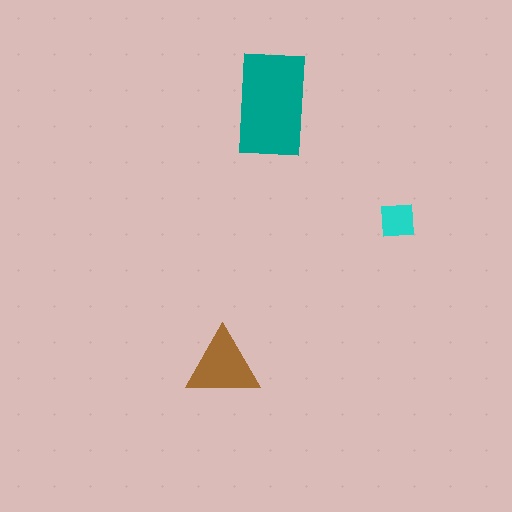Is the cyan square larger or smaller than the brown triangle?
Smaller.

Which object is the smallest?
The cyan square.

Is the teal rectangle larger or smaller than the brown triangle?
Larger.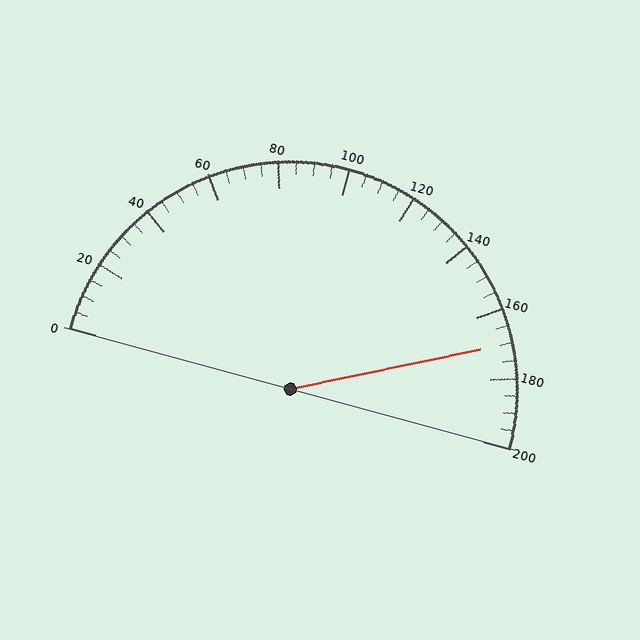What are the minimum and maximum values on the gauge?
The gauge ranges from 0 to 200.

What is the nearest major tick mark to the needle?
The nearest major tick mark is 160.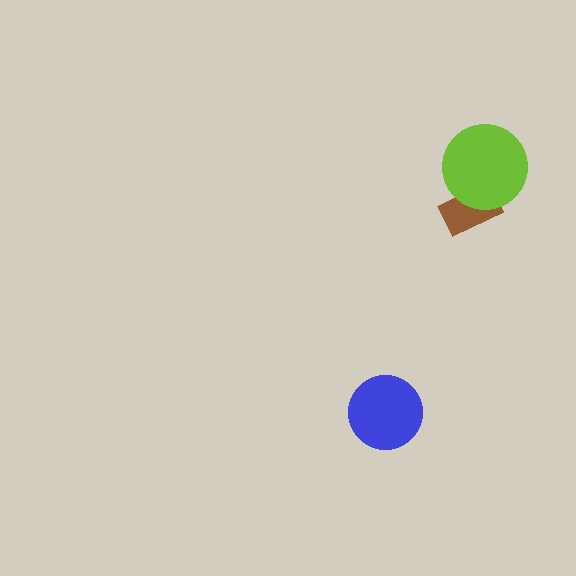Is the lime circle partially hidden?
No, no other shape covers it.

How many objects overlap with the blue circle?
0 objects overlap with the blue circle.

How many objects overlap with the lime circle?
1 object overlaps with the lime circle.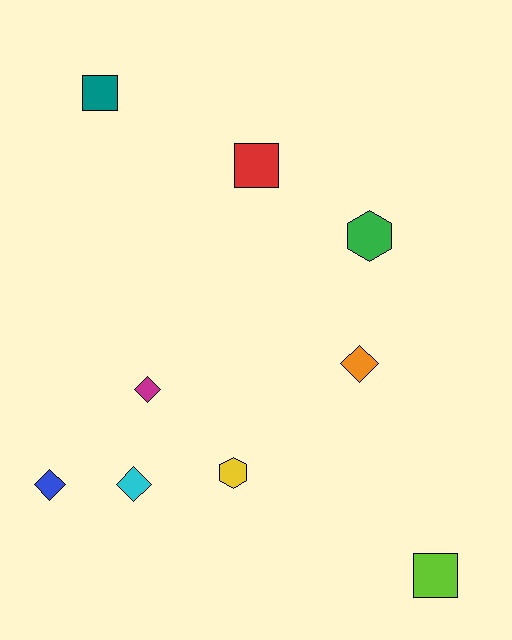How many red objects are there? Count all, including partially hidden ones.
There is 1 red object.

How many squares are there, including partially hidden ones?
There are 3 squares.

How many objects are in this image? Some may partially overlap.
There are 9 objects.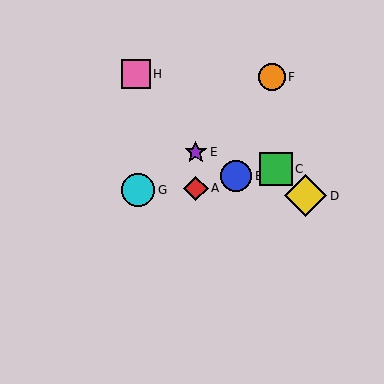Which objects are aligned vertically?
Objects A, E are aligned vertically.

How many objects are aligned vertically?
2 objects (A, E) are aligned vertically.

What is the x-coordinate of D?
Object D is at x≈306.